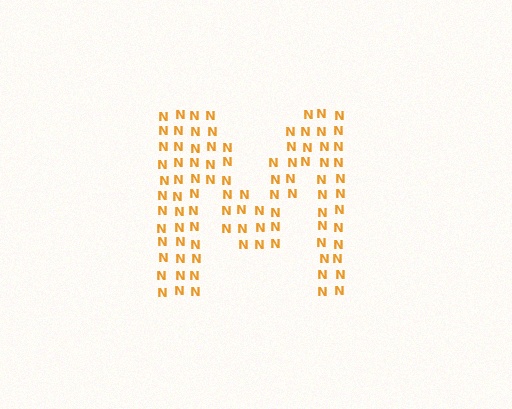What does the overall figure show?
The overall figure shows the letter M.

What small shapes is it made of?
It is made of small letter N's.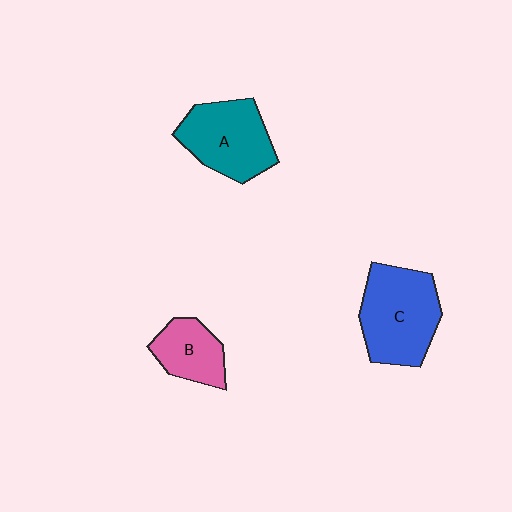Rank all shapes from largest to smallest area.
From largest to smallest: C (blue), A (teal), B (pink).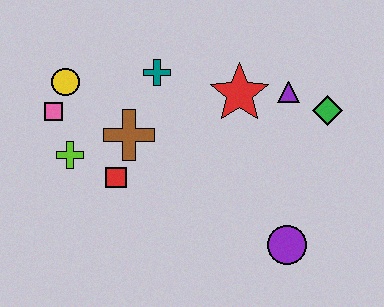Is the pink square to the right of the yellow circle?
No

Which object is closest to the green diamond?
The purple triangle is closest to the green diamond.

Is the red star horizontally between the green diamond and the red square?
Yes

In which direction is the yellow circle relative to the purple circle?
The yellow circle is to the left of the purple circle.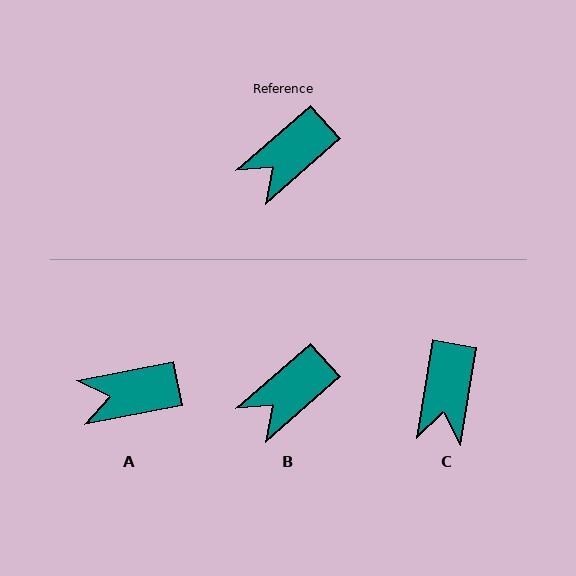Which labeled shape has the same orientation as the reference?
B.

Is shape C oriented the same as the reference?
No, it is off by about 40 degrees.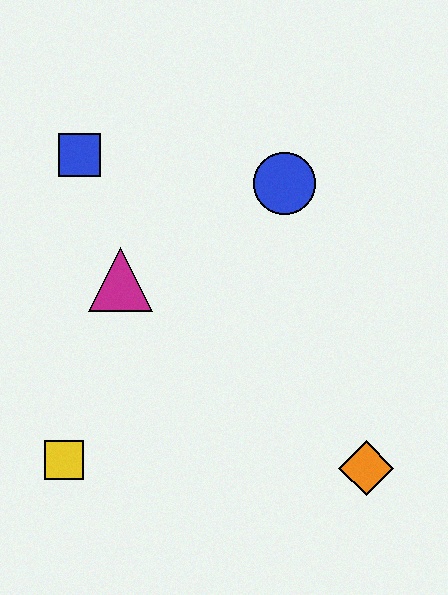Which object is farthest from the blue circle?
The yellow square is farthest from the blue circle.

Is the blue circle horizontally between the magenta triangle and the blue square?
No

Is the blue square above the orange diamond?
Yes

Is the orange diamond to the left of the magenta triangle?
No